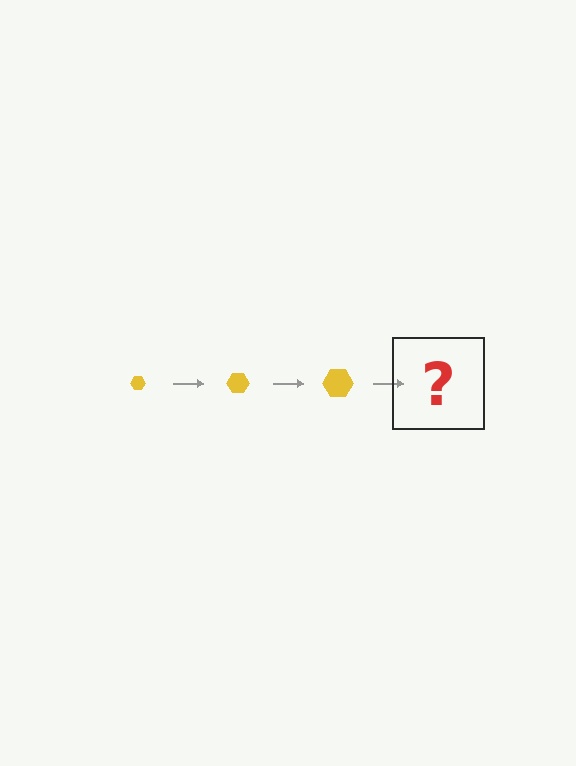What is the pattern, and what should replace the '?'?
The pattern is that the hexagon gets progressively larger each step. The '?' should be a yellow hexagon, larger than the previous one.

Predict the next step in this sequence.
The next step is a yellow hexagon, larger than the previous one.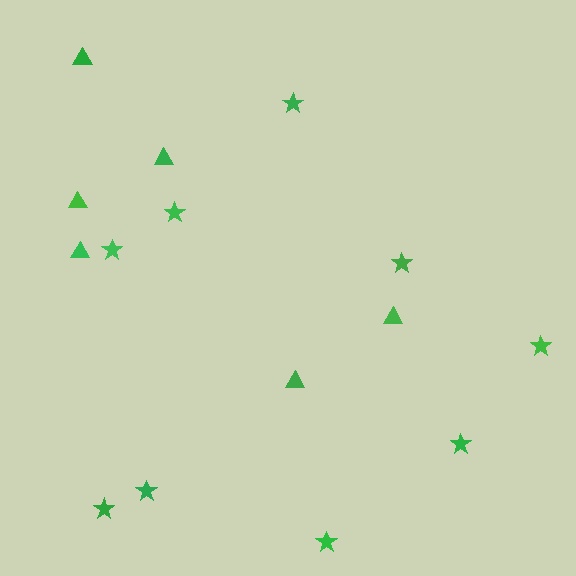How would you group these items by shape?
There are 2 groups: one group of triangles (6) and one group of stars (9).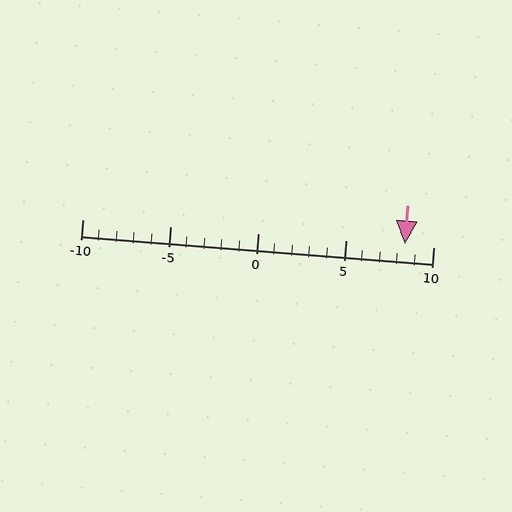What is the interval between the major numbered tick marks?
The major tick marks are spaced 5 units apart.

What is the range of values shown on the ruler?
The ruler shows values from -10 to 10.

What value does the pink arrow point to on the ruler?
The pink arrow points to approximately 8.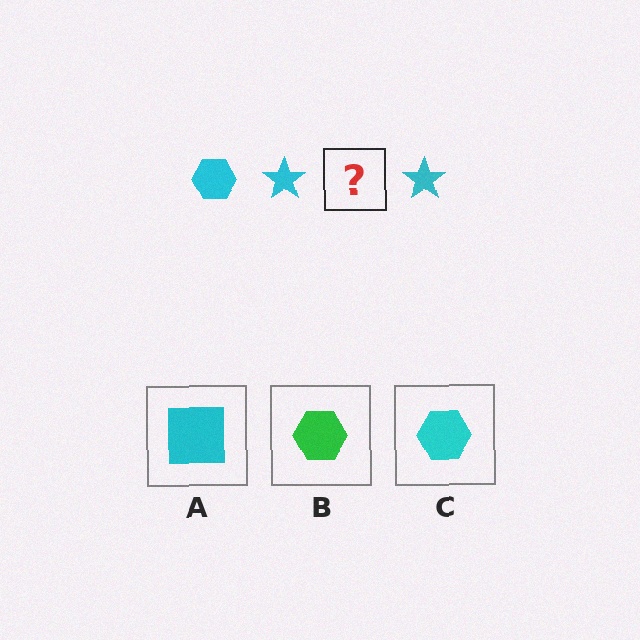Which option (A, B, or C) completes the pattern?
C.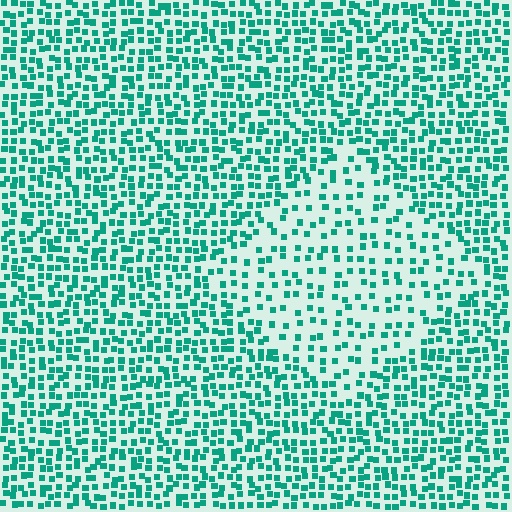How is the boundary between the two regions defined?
The boundary is defined by a change in element density (approximately 1.9x ratio). All elements are the same color, size, and shape.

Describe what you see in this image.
The image contains small teal elements arranged at two different densities. A diamond-shaped region is visible where the elements are less densely packed than the surrounding area.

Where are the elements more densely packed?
The elements are more densely packed outside the diamond boundary.